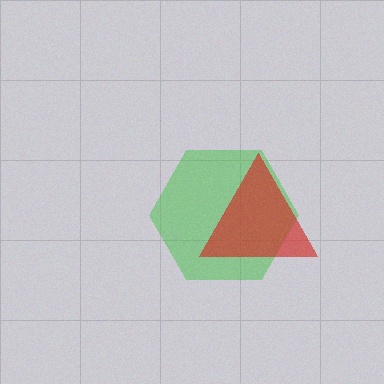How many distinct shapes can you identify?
There are 2 distinct shapes: a green hexagon, a red triangle.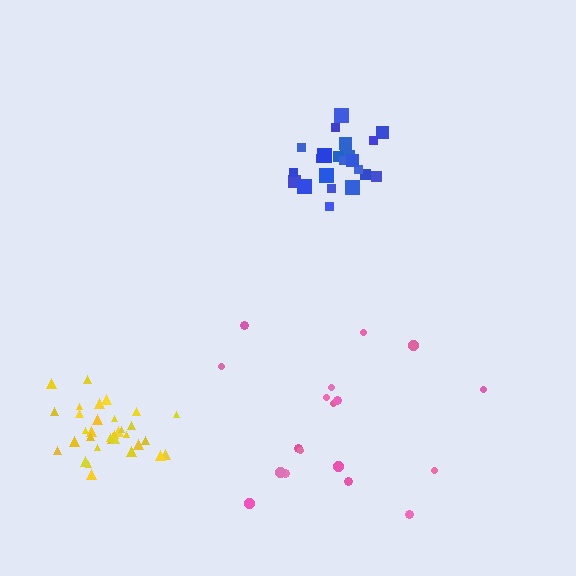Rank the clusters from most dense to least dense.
yellow, blue, pink.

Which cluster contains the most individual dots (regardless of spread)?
Yellow (34).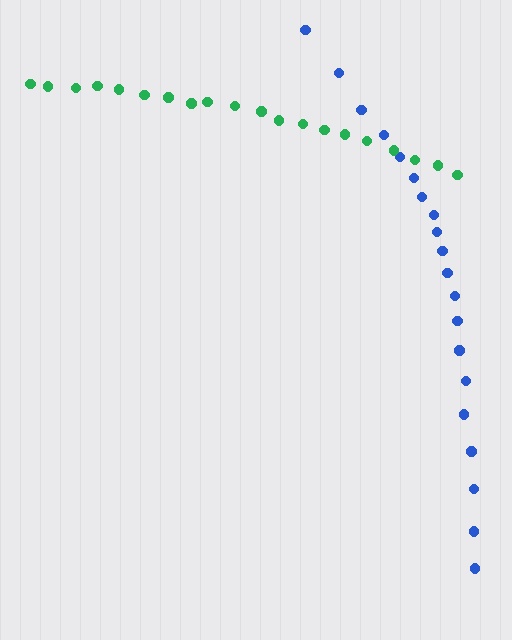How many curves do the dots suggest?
There are 2 distinct paths.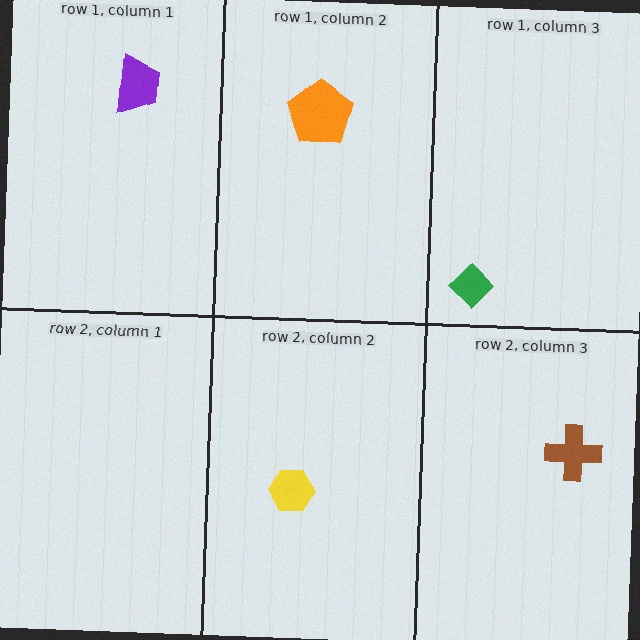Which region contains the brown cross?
The row 2, column 3 region.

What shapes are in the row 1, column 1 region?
The purple trapezoid.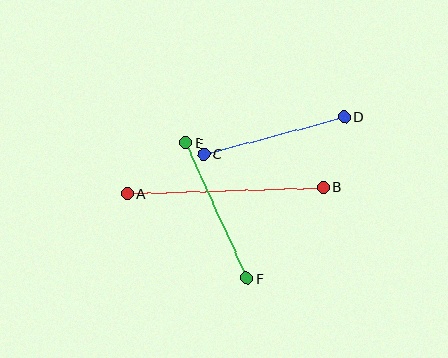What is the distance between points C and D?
The distance is approximately 146 pixels.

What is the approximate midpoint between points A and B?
The midpoint is at approximately (225, 191) pixels.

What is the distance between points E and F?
The distance is approximately 149 pixels.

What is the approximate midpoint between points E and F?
The midpoint is at approximately (216, 211) pixels.